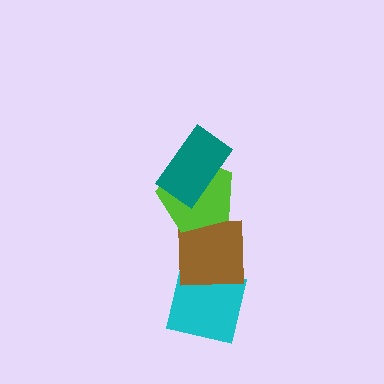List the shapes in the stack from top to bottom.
From top to bottom: the teal rectangle, the lime pentagon, the brown square, the cyan square.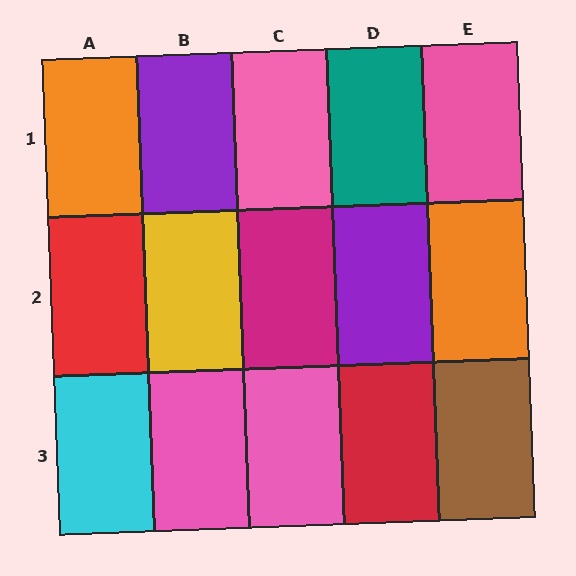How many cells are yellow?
1 cell is yellow.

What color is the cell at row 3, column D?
Red.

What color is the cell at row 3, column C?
Pink.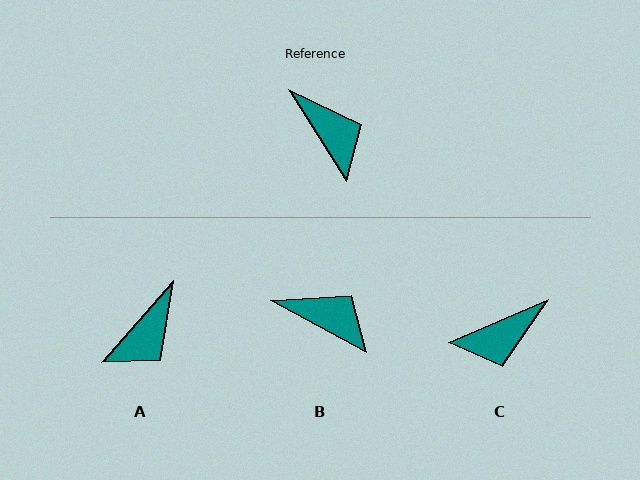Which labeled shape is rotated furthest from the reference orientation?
C, about 98 degrees away.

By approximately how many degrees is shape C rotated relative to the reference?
Approximately 98 degrees clockwise.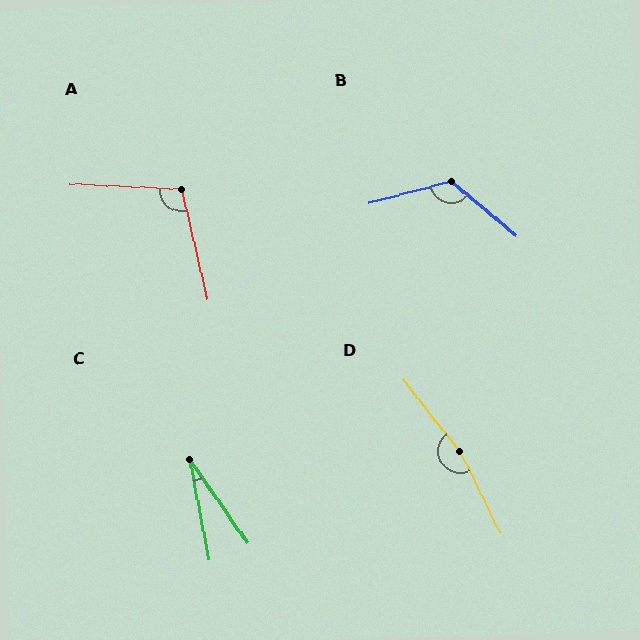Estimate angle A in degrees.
Approximately 106 degrees.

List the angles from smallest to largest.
C (24°), A (106°), B (125°), D (168°).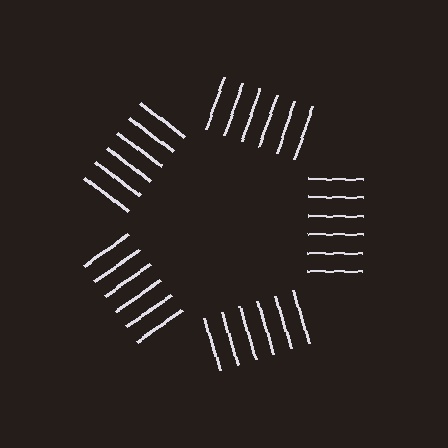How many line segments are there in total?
30 — 6 along each of the 5 edges.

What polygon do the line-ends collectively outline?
An illusory pentagon — the line segments terminate on its edges but no continuous stroke is drawn.